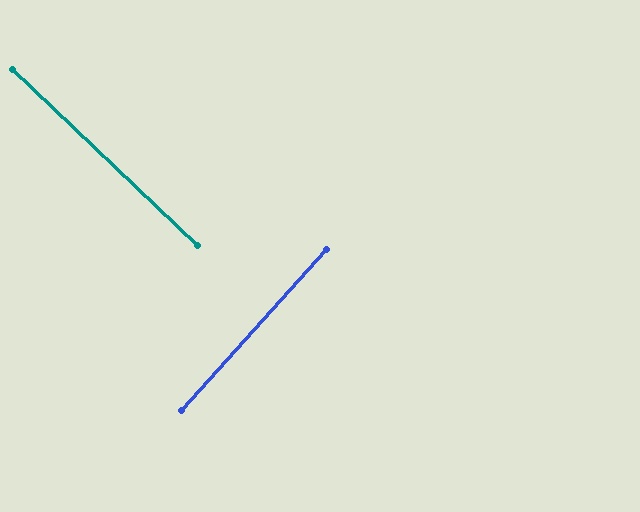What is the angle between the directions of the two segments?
Approximately 88 degrees.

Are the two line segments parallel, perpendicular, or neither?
Perpendicular — they meet at approximately 88°.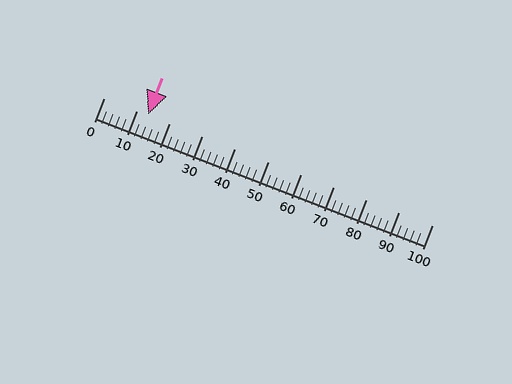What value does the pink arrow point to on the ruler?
The pink arrow points to approximately 14.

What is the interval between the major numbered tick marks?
The major tick marks are spaced 10 units apart.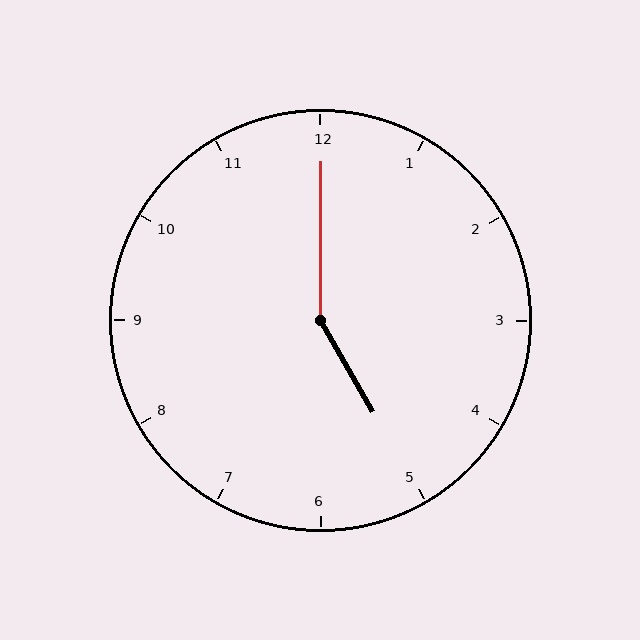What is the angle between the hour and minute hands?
Approximately 150 degrees.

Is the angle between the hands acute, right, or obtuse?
It is obtuse.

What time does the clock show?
5:00.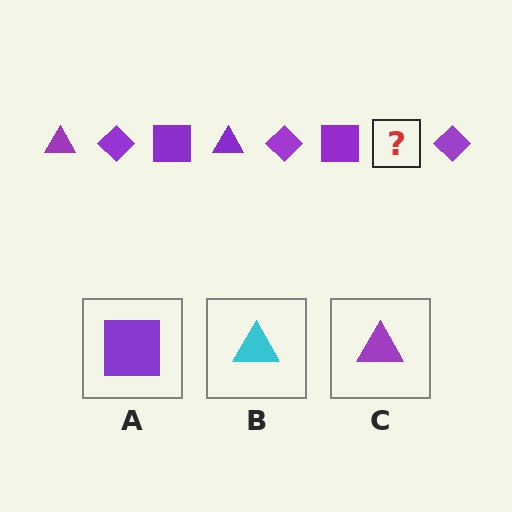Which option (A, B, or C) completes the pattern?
C.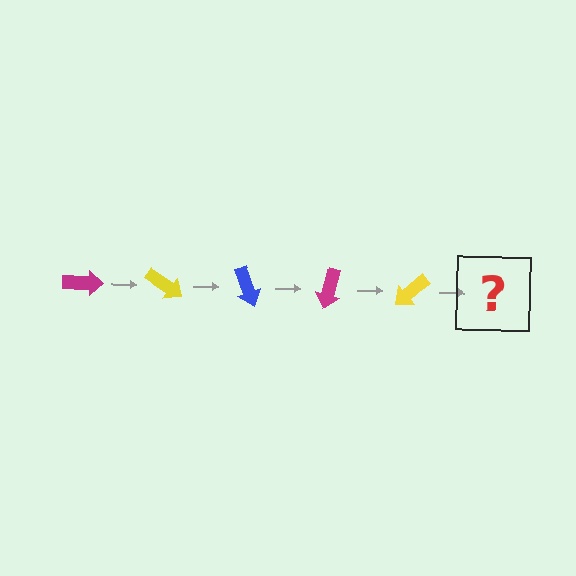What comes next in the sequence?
The next element should be a blue arrow, rotated 175 degrees from the start.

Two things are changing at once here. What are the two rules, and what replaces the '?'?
The two rules are that it rotates 35 degrees each step and the color cycles through magenta, yellow, and blue. The '?' should be a blue arrow, rotated 175 degrees from the start.